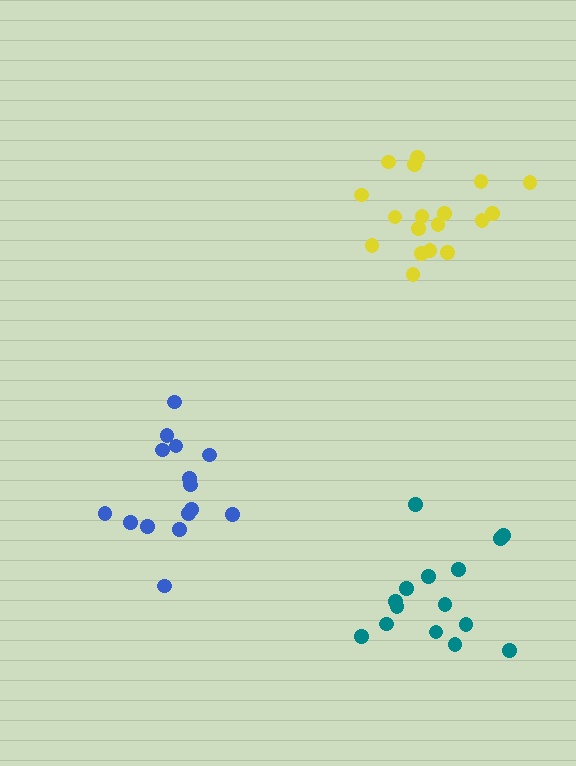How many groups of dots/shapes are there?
There are 3 groups.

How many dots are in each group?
Group 1: 15 dots, Group 2: 15 dots, Group 3: 18 dots (48 total).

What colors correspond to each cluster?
The clusters are colored: blue, teal, yellow.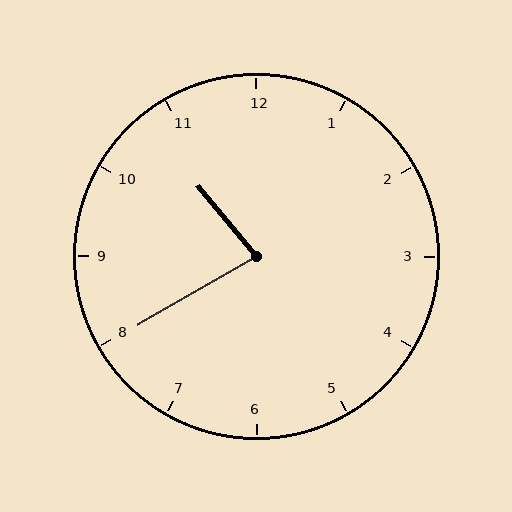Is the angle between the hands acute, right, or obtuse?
It is acute.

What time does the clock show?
10:40.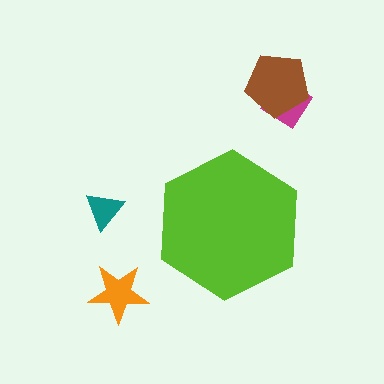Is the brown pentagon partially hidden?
No, the brown pentagon is fully visible.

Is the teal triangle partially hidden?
No, the teal triangle is fully visible.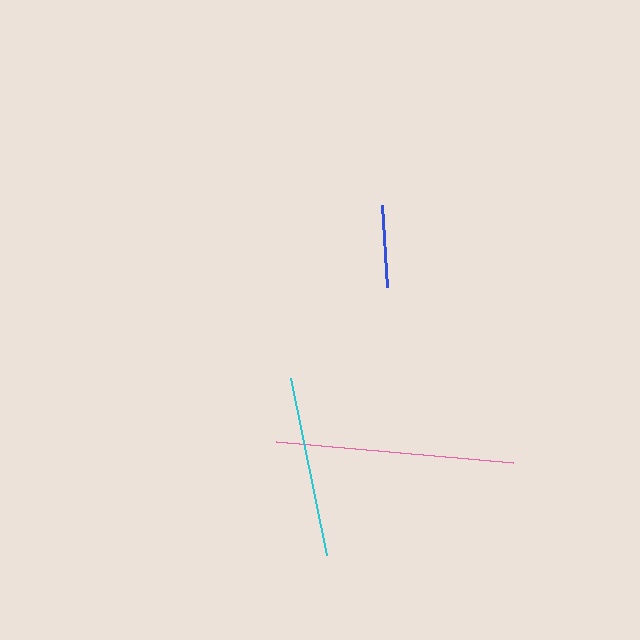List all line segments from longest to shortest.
From longest to shortest: pink, cyan, blue.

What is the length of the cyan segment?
The cyan segment is approximately 180 pixels long.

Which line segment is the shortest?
The blue line is the shortest at approximately 82 pixels.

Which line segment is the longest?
The pink line is the longest at approximately 237 pixels.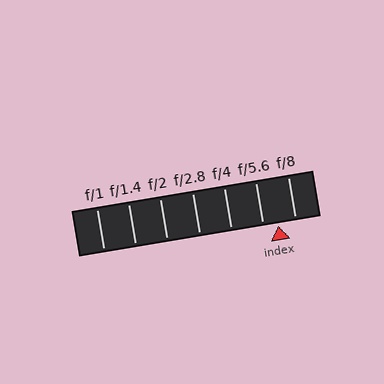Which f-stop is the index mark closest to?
The index mark is closest to f/5.6.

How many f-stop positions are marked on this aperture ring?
There are 7 f-stop positions marked.